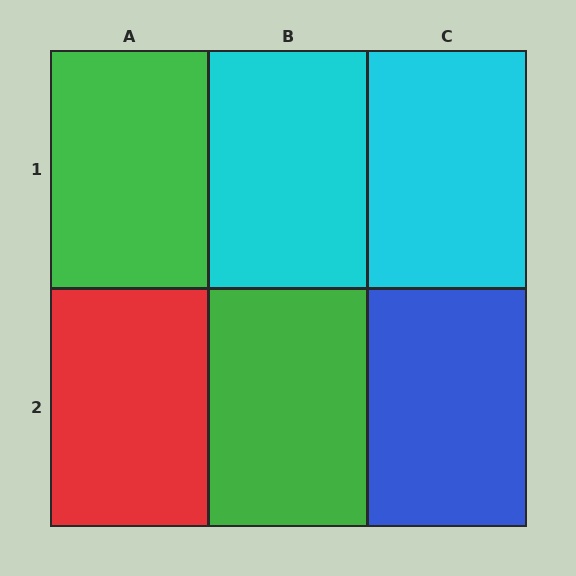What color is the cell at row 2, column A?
Red.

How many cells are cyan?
2 cells are cyan.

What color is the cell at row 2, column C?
Blue.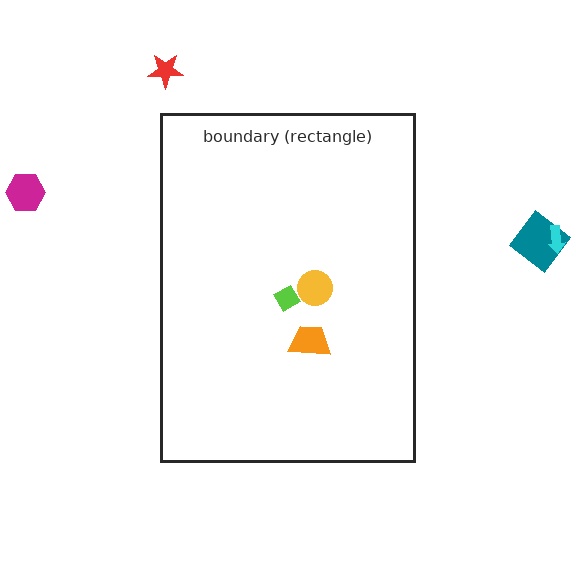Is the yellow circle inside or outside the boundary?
Inside.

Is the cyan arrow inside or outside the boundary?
Outside.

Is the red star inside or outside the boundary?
Outside.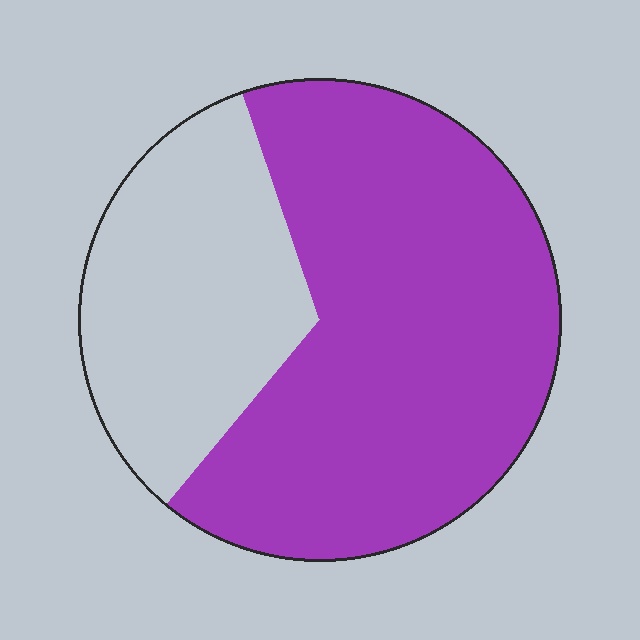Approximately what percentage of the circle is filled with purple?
Approximately 65%.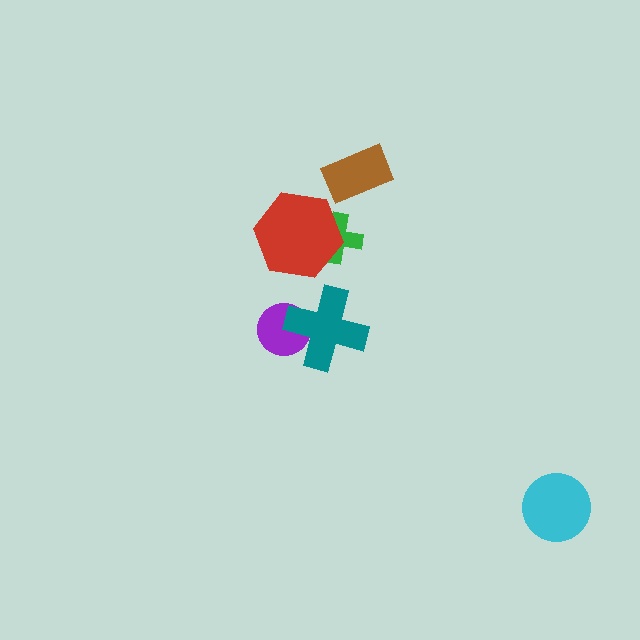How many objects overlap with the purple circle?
1 object overlaps with the purple circle.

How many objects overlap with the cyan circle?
0 objects overlap with the cyan circle.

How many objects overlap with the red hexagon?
1 object overlaps with the red hexagon.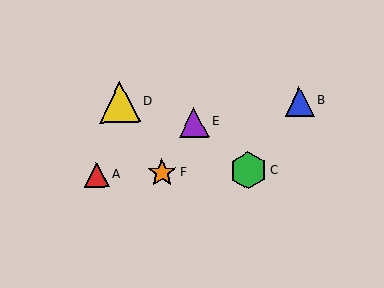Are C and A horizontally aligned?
Yes, both are at y≈170.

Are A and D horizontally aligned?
No, A is at y≈174 and D is at y≈102.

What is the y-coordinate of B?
Object B is at y≈101.